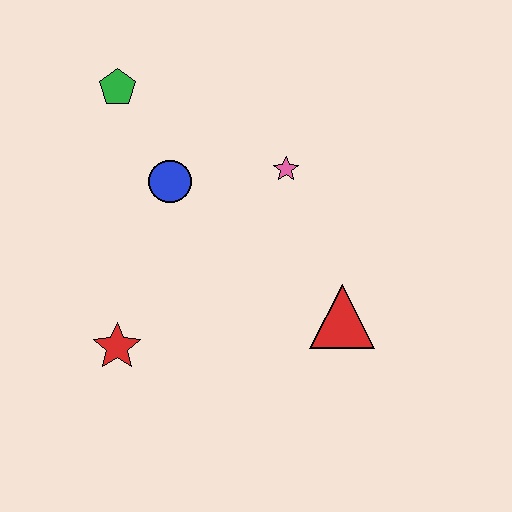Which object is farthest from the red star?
The green pentagon is farthest from the red star.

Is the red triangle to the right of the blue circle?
Yes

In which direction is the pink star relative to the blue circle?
The pink star is to the right of the blue circle.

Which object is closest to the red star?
The blue circle is closest to the red star.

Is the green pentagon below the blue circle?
No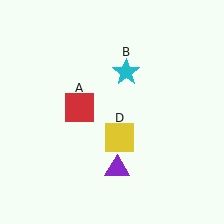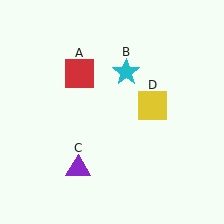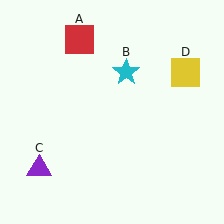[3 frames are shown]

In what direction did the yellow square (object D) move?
The yellow square (object D) moved up and to the right.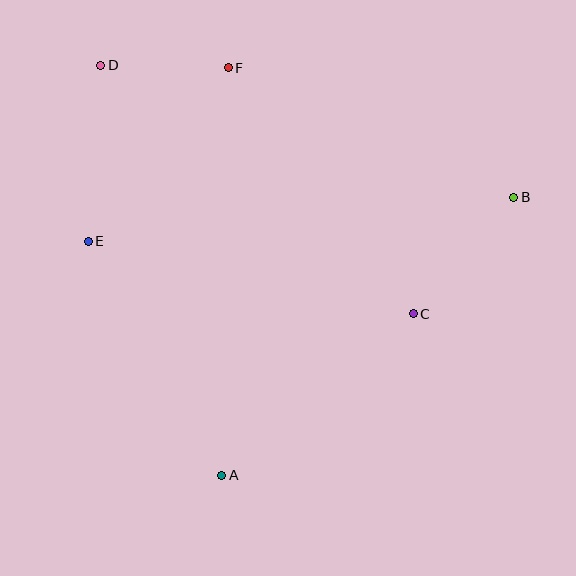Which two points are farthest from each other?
Points B and D are farthest from each other.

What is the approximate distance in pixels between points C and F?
The distance between C and F is approximately 308 pixels.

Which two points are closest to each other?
Points D and F are closest to each other.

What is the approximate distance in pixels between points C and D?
The distance between C and D is approximately 399 pixels.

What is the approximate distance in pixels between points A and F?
The distance between A and F is approximately 408 pixels.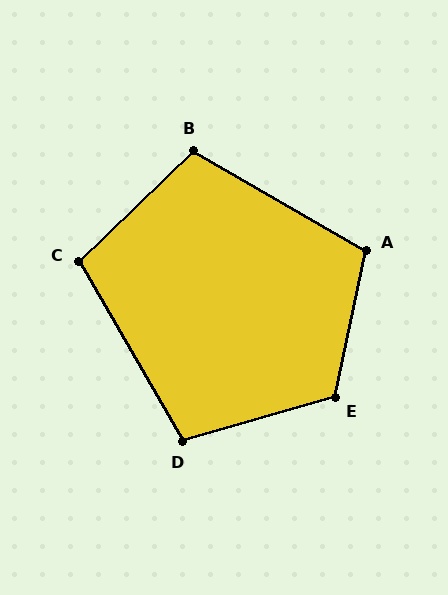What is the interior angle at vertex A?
Approximately 108 degrees (obtuse).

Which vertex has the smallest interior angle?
C, at approximately 104 degrees.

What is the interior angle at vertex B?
Approximately 106 degrees (obtuse).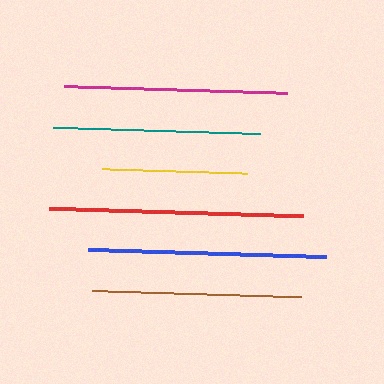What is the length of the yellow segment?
The yellow segment is approximately 145 pixels long.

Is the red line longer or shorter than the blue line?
The red line is longer than the blue line.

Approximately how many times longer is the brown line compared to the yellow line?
The brown line is approximately 1.4 times the length of the yellow line.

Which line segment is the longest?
The red line is the longest at approximately 253 pixels.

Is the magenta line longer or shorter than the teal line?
The magenta line is longer than the teal line.